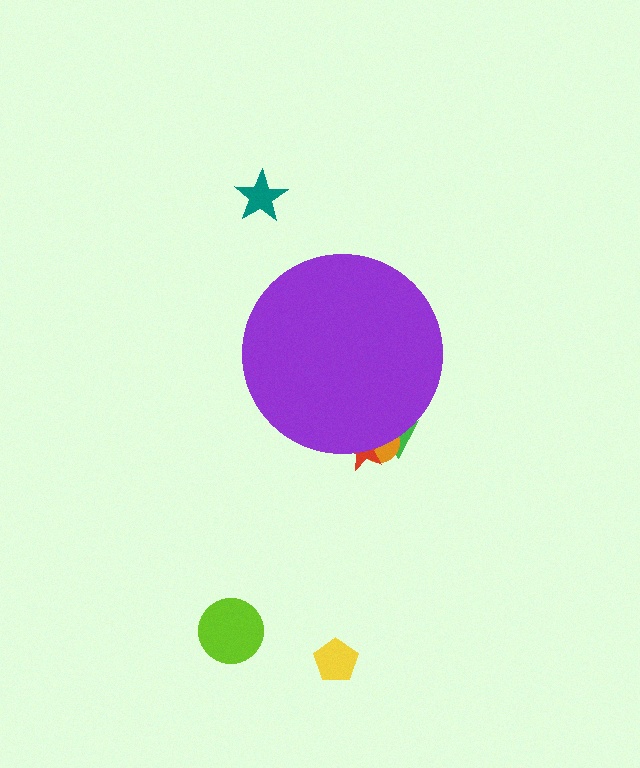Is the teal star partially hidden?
No, the teal star is fully visible.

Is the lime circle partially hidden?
No, the lime circle is fully visible.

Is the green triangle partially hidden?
Yes, the green triangle is partially hidden behind the purple circle.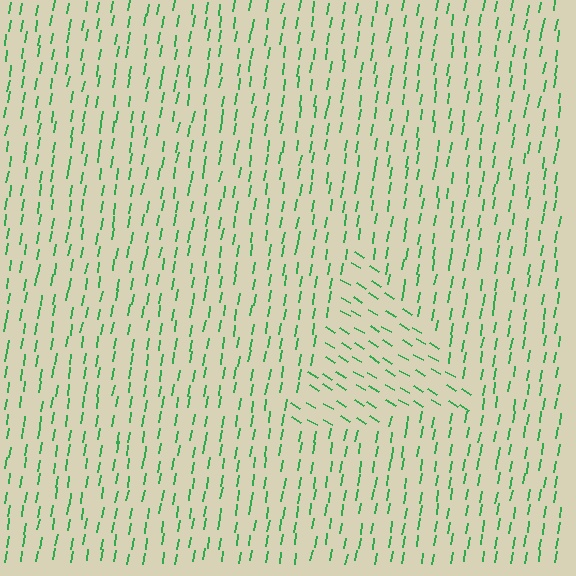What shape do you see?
I see a triangle.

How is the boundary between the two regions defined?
The boundary is defined purely by a change in line orientation (approximately 68 degrees difference). All lines are the same color and thickness.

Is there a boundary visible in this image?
Yes, there is a texture boundary formed by a change in line orientation.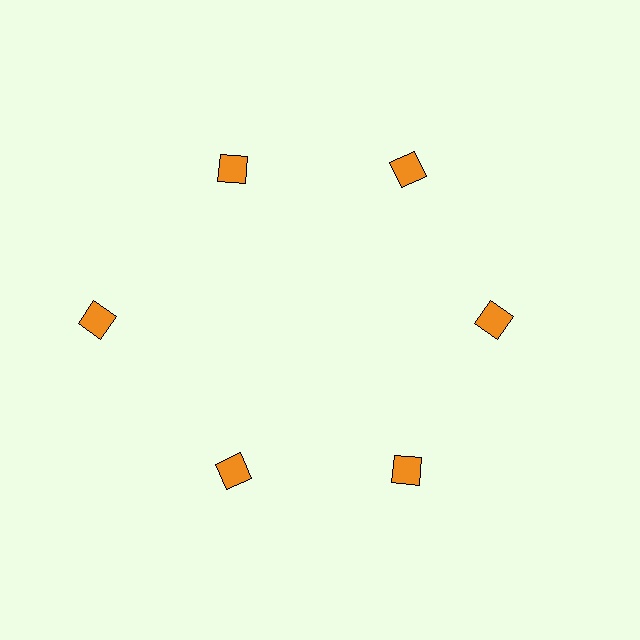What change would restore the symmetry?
The symmetry would be restored by moving it inward, back onto the ring so that all 6 squares sit at equal angles and equal distance from the center.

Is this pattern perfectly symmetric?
No. The 6 orange squares are arranged in a ring, but one element near the 9 o'clock position is pushed outward from the center, breaking the 6-fold rotational symmetry.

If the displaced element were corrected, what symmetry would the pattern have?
It would have 6-fold rotational symmetry — the pattern would map onto itself every 60 degrees.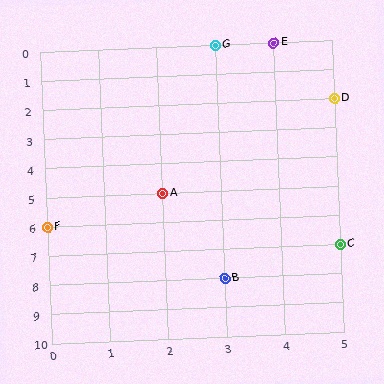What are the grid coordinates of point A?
Point A is at grid coordinates (2, 5).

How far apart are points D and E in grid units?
Points D and E are 1 column and 2 rows apart (about 2.2 grid units diagonally).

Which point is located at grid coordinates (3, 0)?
Point G is at (3, 0).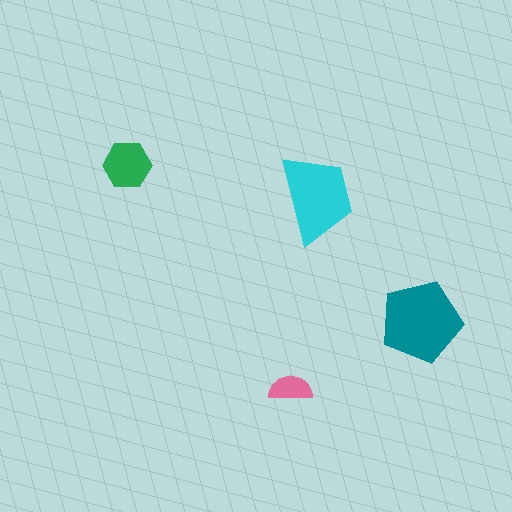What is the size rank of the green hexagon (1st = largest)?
3rd.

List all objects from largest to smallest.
The teal pentagon, the cyan trapezoid, the green hexagon, the pink semicircle.